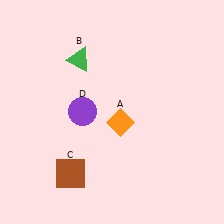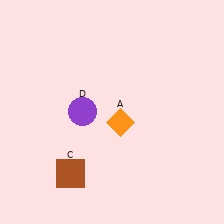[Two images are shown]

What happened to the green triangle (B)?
The green triangle (B) was removed in Image 2. It was in the top-left area of Image 1.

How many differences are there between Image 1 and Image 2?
There is 1 difference between the two images.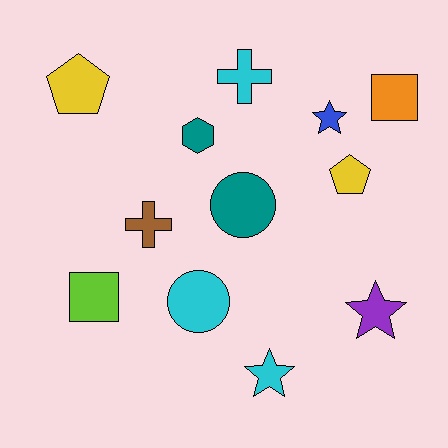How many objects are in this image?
There are 12 objects.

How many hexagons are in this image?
There is 1 hexagon.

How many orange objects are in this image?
There is 1 orange object.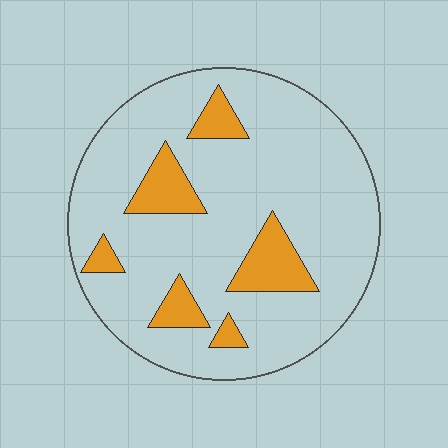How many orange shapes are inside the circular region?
6.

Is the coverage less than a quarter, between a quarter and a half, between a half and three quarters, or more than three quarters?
Less than a quarter.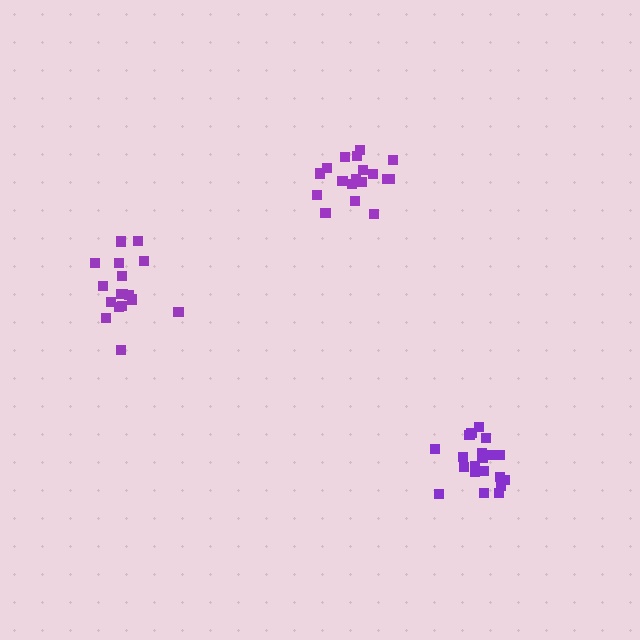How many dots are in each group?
Group 1: 17 dots, Group 2: 18 dots, Group 3: 20 dots (55 total).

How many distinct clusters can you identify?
There are 3 distinct clusters.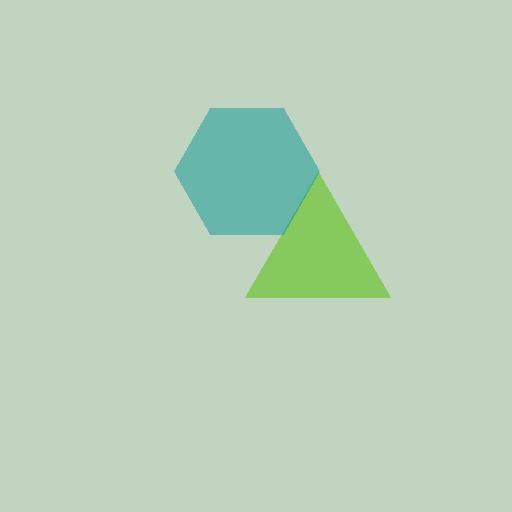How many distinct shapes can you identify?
There are 2 distinct shapes: a lime triangle, a teal hexagon.